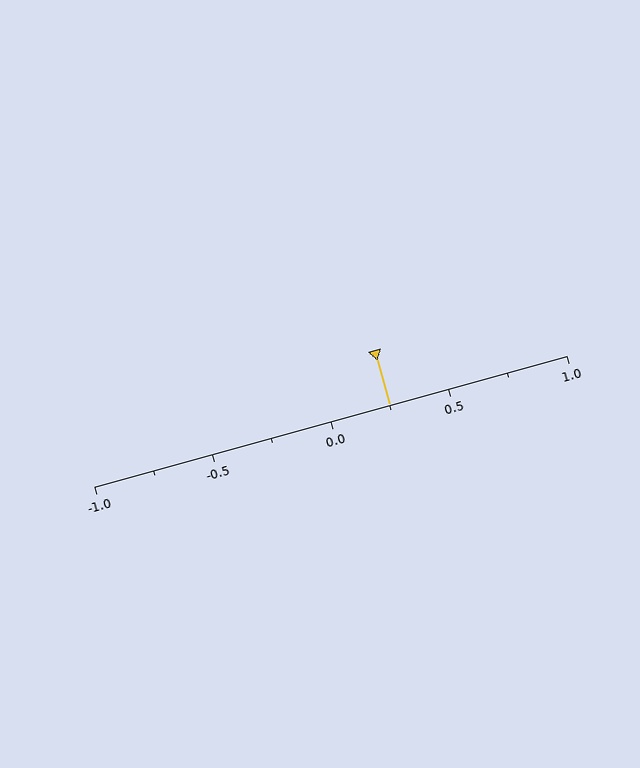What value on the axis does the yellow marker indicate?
The marker indicates approximately 0.25.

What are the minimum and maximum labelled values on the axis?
The axis runs from -1.0 to 1.0.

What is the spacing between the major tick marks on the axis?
The major ticks are spaced 0.5 apart.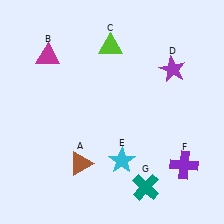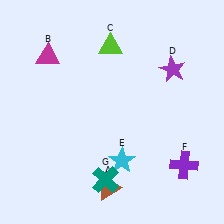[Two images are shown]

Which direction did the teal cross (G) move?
The teal cross (G) moved left.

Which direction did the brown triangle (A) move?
The brown triangle (A) moved right.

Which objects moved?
The objects that moved are: the brown triangle (A), the teal cross (G).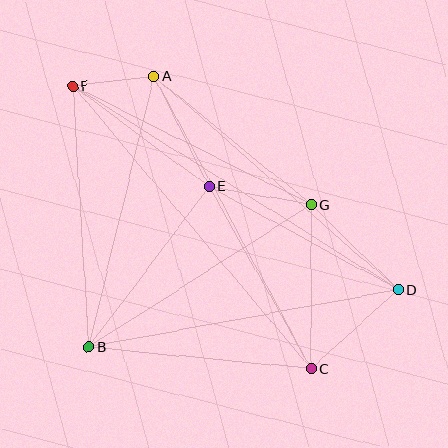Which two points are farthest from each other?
Points D and F are farthest from each other.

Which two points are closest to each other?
Points A and F are closest to each other.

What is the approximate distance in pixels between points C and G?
The distance between C and G is approximately 164 pixels.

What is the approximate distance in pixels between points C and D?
The distance between C and D is approximately 118 pixels.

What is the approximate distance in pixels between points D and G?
The distance between D and G is approximately 122 pixels.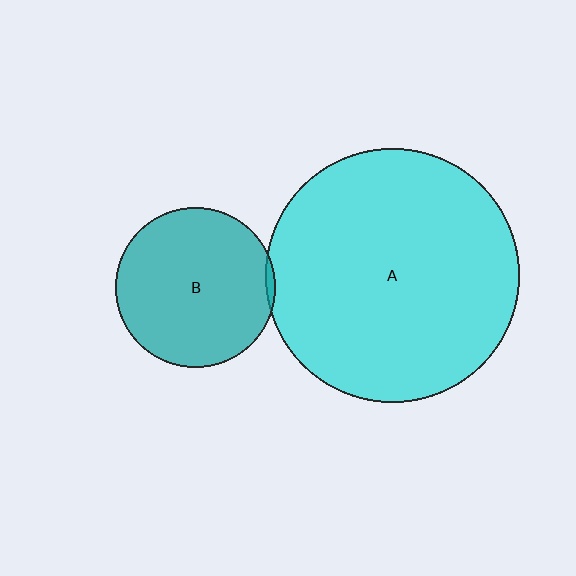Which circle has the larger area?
Circle A (cyan).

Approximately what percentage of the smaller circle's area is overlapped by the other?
Approximately 5%.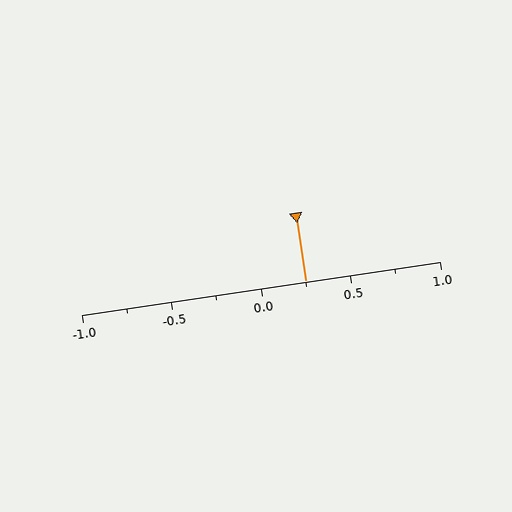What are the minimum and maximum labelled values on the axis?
The axis runs from -1.0 to 1.0.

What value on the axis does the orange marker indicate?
The marker indicates approximately 0.25.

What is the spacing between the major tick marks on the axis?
The major ticks are spaced 0.5 apart.